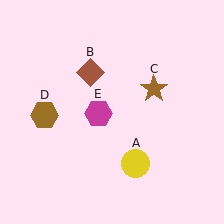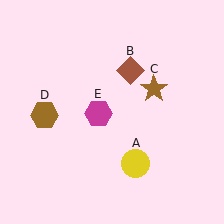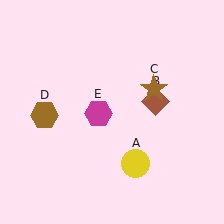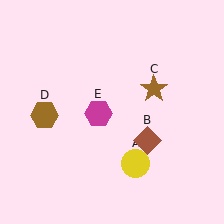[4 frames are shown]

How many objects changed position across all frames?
1 object changed position: brown diamond (object B).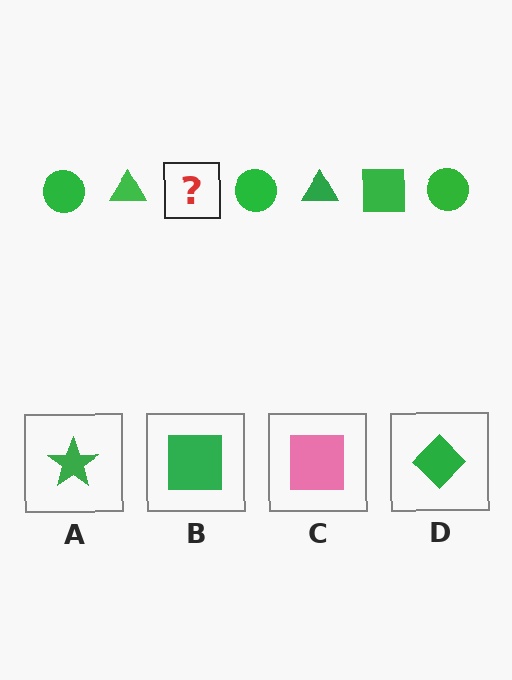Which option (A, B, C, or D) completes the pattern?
B.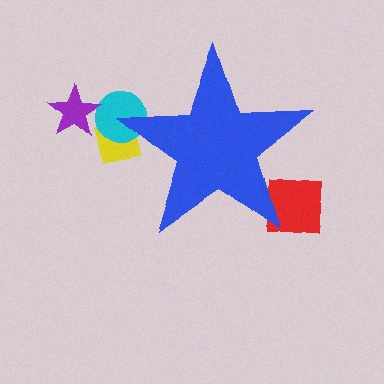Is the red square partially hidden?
Yes, the red square is partially hidden behind the blue star.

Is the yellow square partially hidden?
Yes, the yellow square is partially hidden behind the blue star.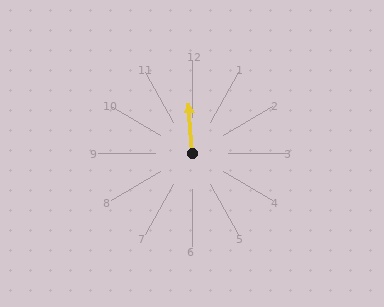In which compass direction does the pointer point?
North.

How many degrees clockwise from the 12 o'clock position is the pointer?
Approximately 356 degrees.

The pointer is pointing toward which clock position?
Roughly 12 o'clock.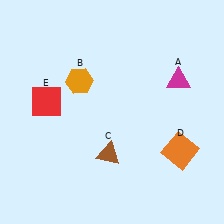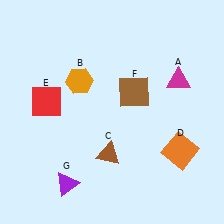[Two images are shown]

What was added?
A brown square (F), a purple triangle (G) were added in Image 2.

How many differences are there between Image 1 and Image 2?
There are 2 differences between the two images.